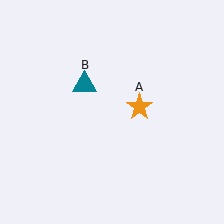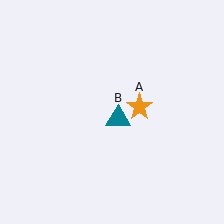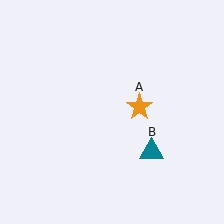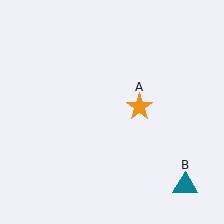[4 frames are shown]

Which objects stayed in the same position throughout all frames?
Orange star (object A) remained stationary.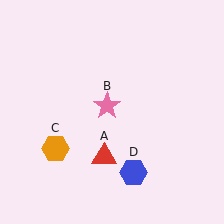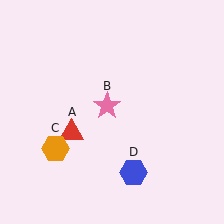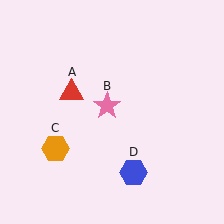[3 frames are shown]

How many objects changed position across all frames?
1 object changed position: red triangle (object A).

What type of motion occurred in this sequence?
The red triangle (object A) rotated clockwise around the center of the scene.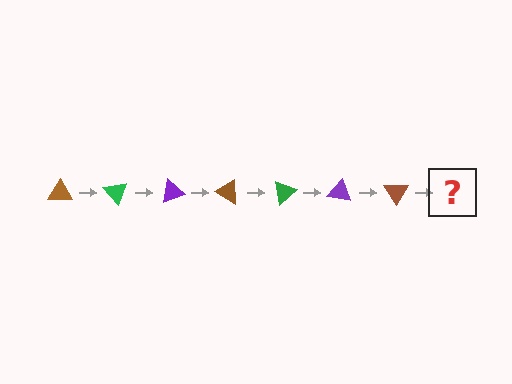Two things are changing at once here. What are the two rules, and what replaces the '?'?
The two rules are that it rotates 50 degrees each step and the color cycles through brown, green, and purple. The '?' should be a green triangle, rotated 350 degrees from the start.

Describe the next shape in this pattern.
It should be a green triangle, rotated 350 degrees from the start.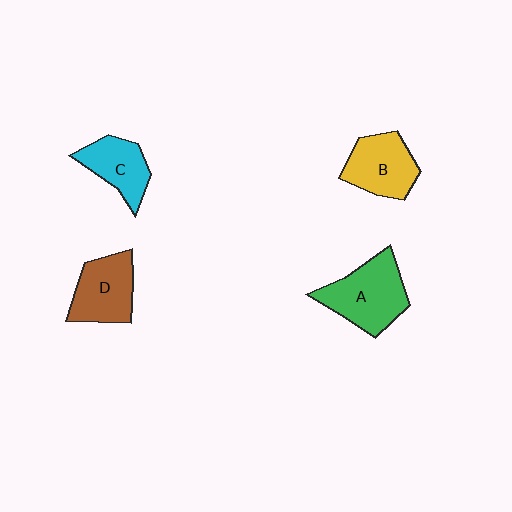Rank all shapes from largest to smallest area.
From largest to smallest: A (green), D (brown), B (yellow), C (cyan).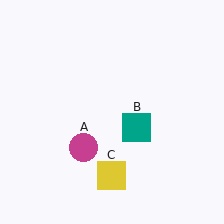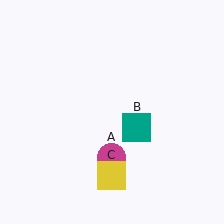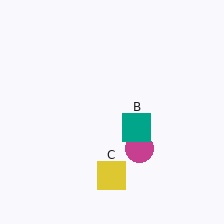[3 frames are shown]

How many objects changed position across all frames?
1 object changed position: magenta circle (object A).